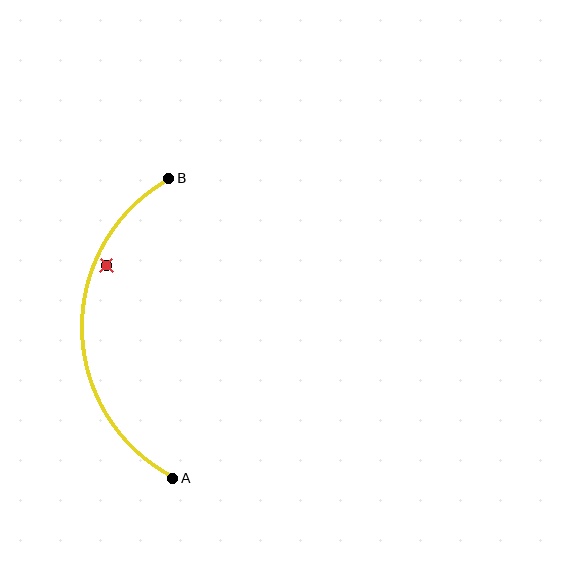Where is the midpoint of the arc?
The arc midpoint is the point on the curve farthest from the straight line joining A and B. It sits to the left of that line.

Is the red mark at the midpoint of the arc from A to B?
No — the red mark does not lie on the arc at all. It sits slightly inside the curve.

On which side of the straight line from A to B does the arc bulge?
The arc bulges to the left of the straight line connecting A and B.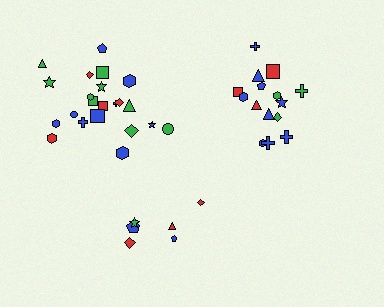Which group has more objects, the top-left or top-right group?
The top-left group.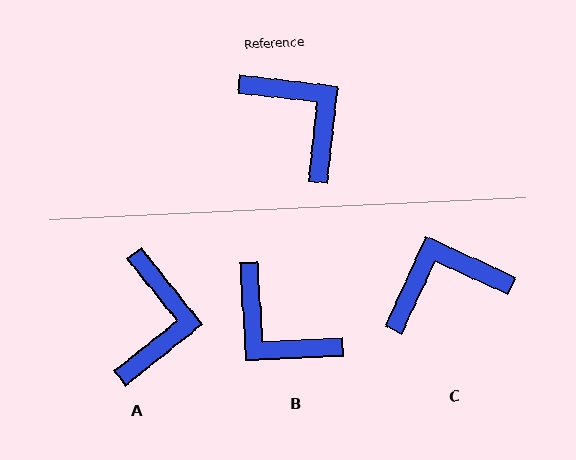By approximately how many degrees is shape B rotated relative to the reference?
Approximately 171 degrees clockwise.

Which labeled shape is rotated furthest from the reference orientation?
B, about 171 degrees away.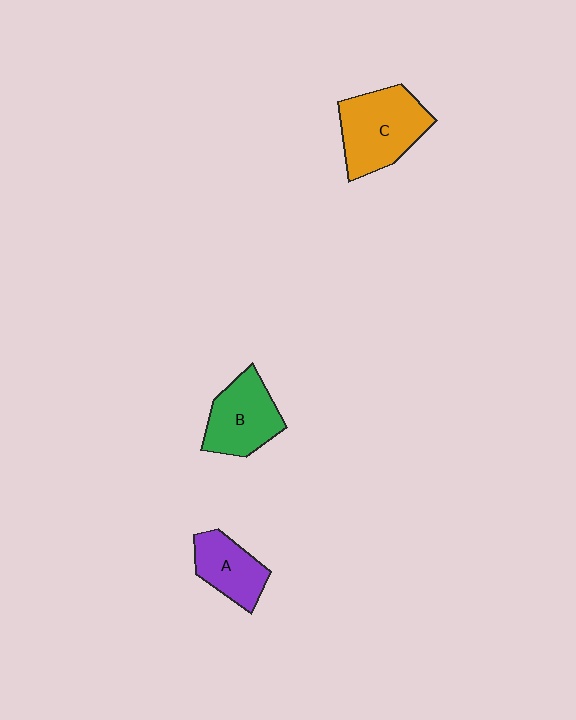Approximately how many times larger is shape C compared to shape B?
Approximately 1.3 times.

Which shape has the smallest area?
Shape A (purple).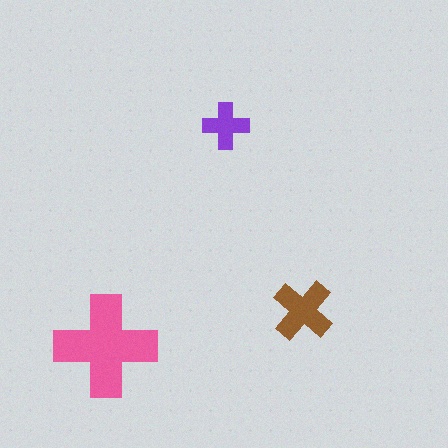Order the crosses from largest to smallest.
the pink one, the brown one, the purple one.